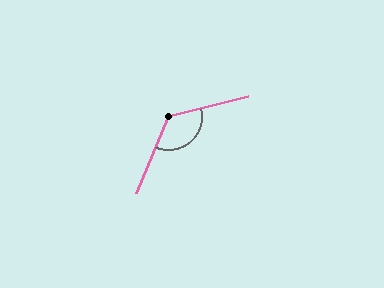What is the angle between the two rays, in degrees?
Approximately 127 degrees.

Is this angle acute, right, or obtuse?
It is obtuse.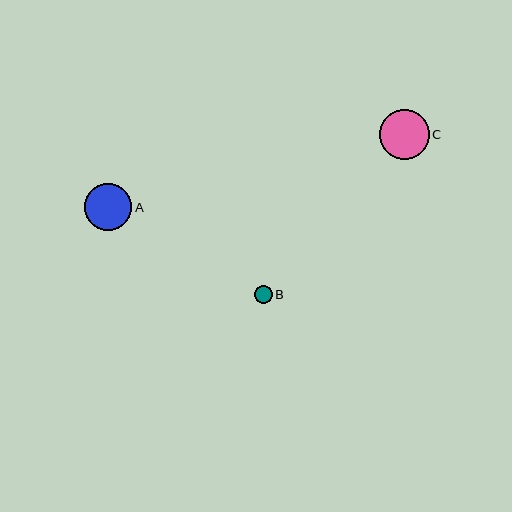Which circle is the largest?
Circle C is the largest with a size of approximately 50 pixels.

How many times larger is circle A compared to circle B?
Circle A is approximately 2.6 times the size of circle B.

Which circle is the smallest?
Circle B is the smallest with a size of approximately 18 pixels.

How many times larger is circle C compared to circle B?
Circle C is approximately 2.7 times the size of circle B.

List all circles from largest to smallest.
From largest to smallest: C, A, B.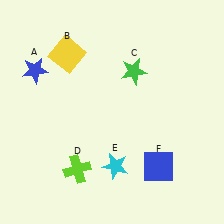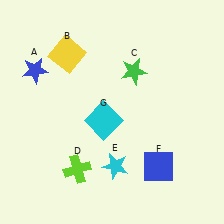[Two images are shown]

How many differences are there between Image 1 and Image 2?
There is 1 difference between the two images.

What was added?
A cyan square (G) was added in Image 2.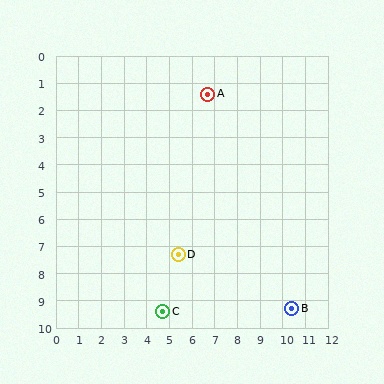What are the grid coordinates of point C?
Point C is at approximately (4.7, 9.4).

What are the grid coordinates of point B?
Point B is at approximately (10.4, 9.3).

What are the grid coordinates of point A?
Point A is at approximately (6.7, 1.4).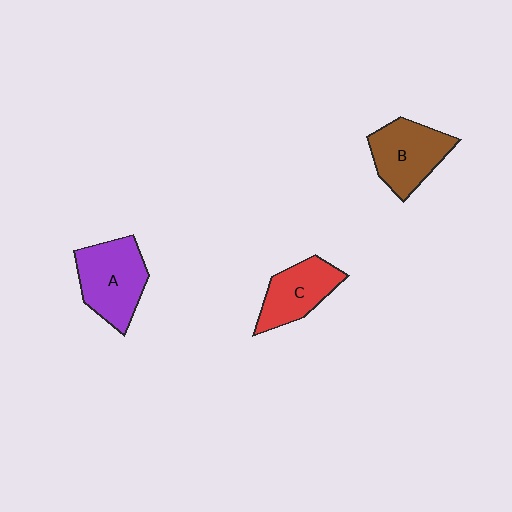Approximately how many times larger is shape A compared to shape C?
Approximately 1.3 times.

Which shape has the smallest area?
Shape C (red).